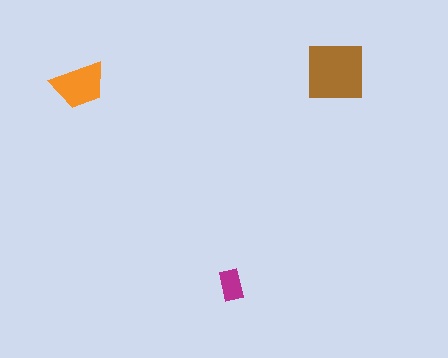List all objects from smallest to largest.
The magenta rectangle, the orange trapezoid, the brown square.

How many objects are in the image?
There are 3 objects in the image.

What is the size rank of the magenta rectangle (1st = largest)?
3rd.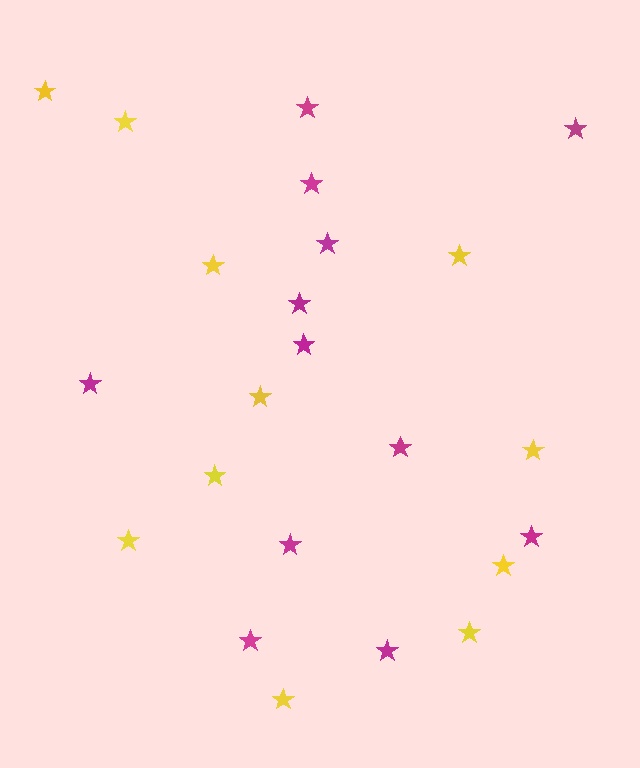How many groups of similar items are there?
There are 2 groups: one group of yellow stars (11) and one group of magenta stars (12).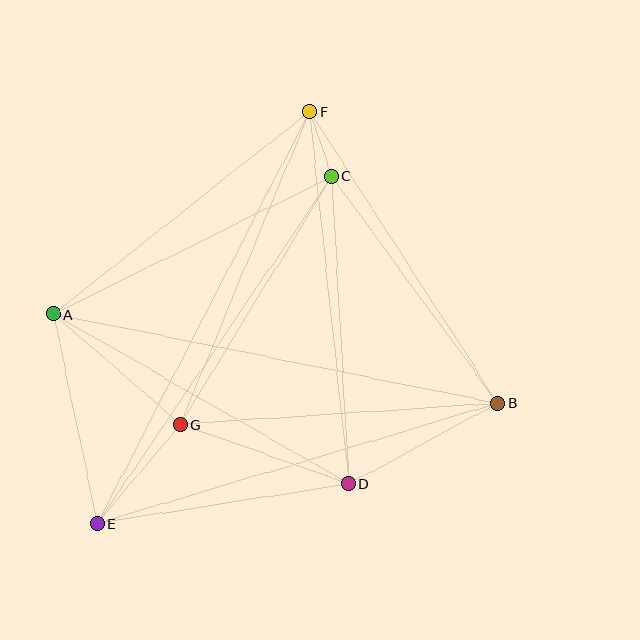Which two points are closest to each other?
Points C and F are closest to each other.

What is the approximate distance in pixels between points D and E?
The distance between D and E is approximately 254 pixels.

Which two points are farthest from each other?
Points E and F are farthest from each other.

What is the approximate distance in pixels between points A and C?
The distance between A and C is approximately 310 pixels.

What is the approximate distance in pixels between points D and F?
The distance between D and F is approximately 374 pixels.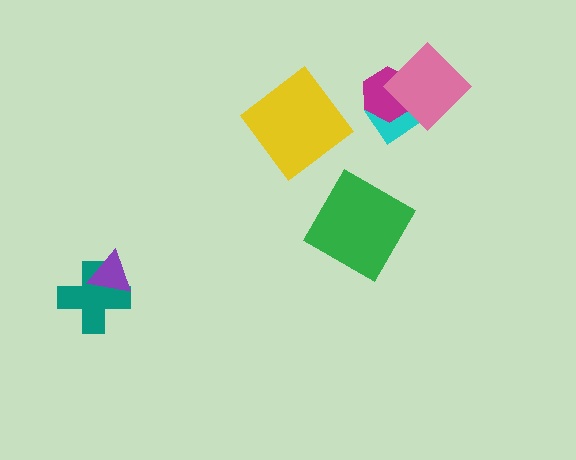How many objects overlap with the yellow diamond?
0 objects overlap with the yellow diamond.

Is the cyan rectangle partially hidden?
Yes, it is partially covered by another shape.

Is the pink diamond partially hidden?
No, no other shape covers it.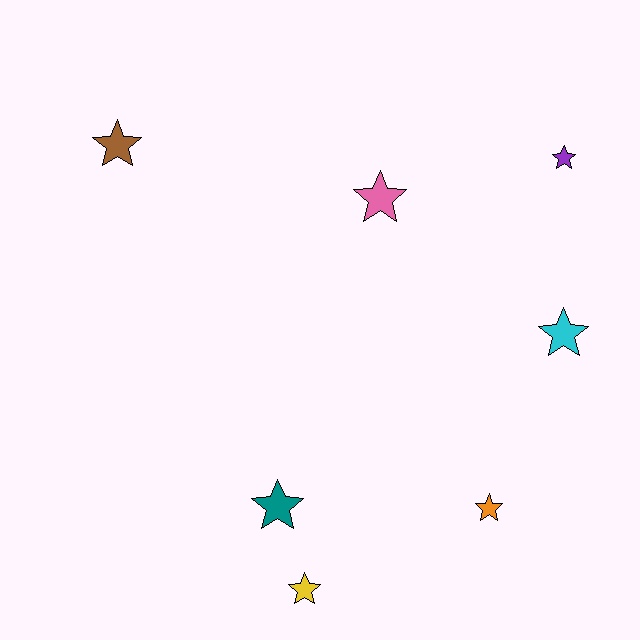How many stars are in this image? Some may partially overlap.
There are 7 stars.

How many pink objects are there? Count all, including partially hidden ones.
There is 1 pink object.